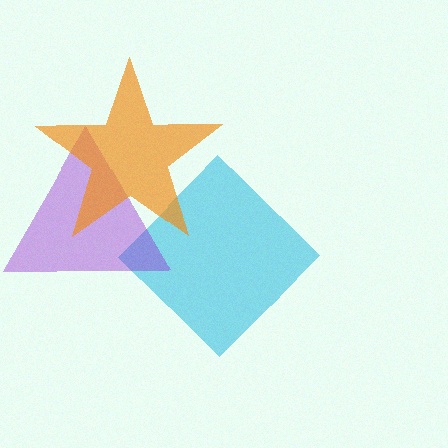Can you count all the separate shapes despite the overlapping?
Yes, there are 3 separate shapes.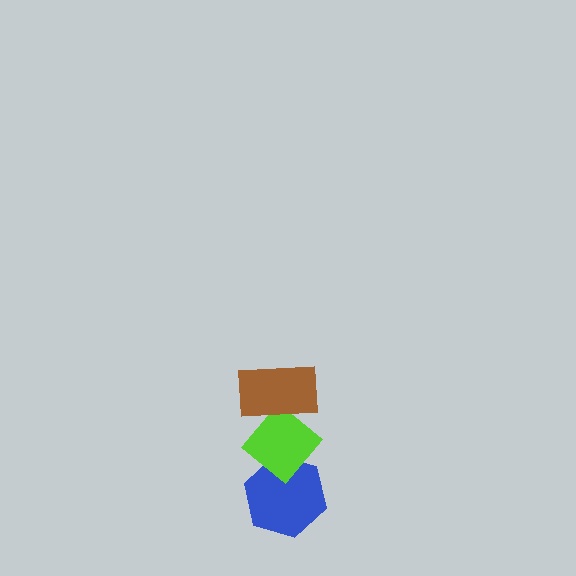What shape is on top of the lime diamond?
The brown rectangle is on top of the lime diamond.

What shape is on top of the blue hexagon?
The lime diamond is on top of the blue hexagon.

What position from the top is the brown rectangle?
The brown rectangle is 1st from the top.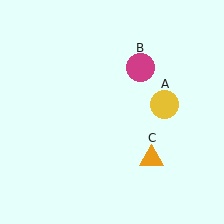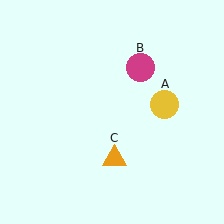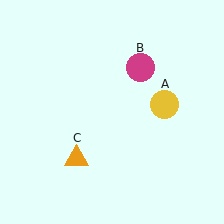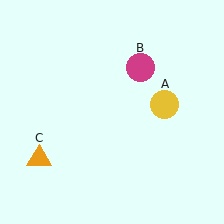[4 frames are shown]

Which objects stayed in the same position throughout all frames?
Yellow circle (object A) and magenta circle (object B) remained stationary.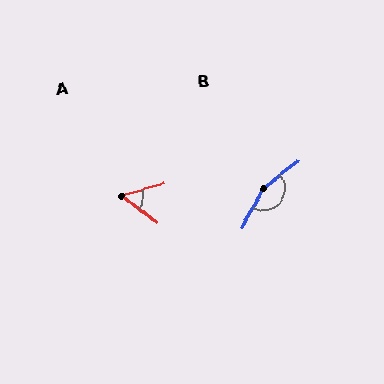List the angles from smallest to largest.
A (53°), B (158°).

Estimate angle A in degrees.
Approximately 53 degrees.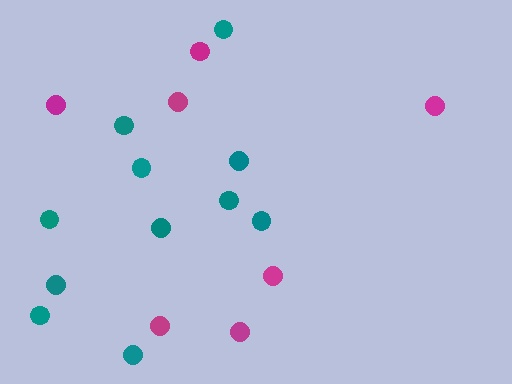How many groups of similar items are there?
There are 2 groups: one group of teal circles (11) and one group of magenta circles (7).